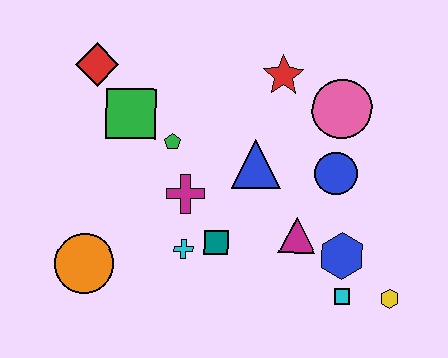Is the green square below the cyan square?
No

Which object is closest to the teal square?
The cyan cross is closest to the teal square.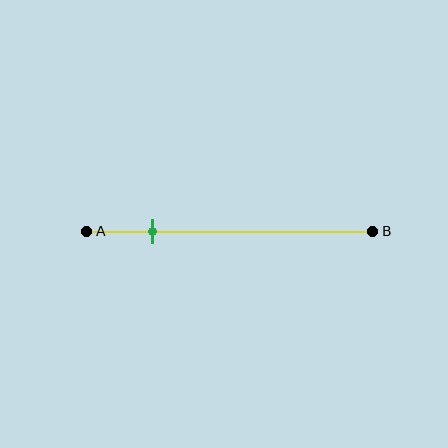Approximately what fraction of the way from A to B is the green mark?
The green mark is approximately 25% of the way from A to B.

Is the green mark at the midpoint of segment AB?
No, the mark is at about 25% from A, not at the 50% midpoint.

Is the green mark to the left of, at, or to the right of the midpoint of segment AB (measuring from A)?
The green mark is to the left of the midpoint of segment AB.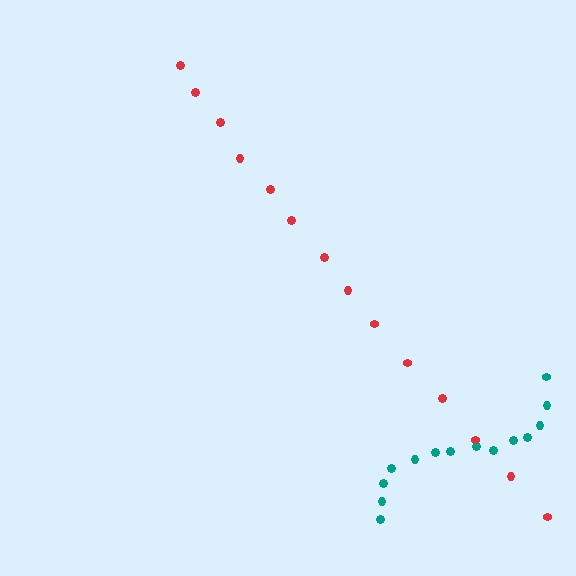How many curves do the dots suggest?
There are 2 distinct paths.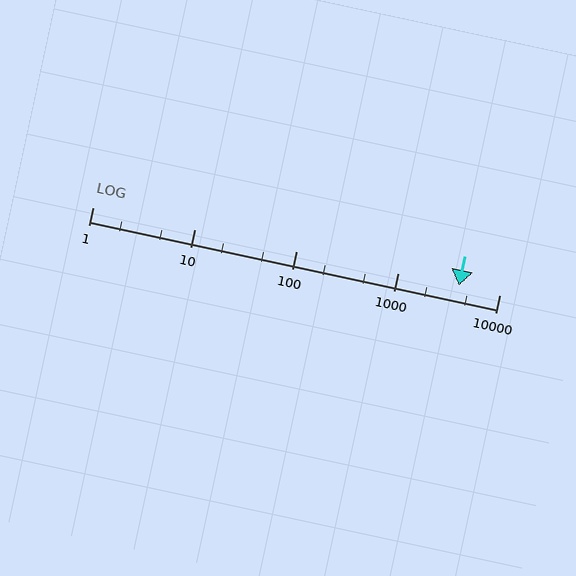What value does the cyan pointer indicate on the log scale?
The pointer indicates approximately 4000.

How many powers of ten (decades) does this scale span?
The scale spans 4 decades, from 1 to 10000.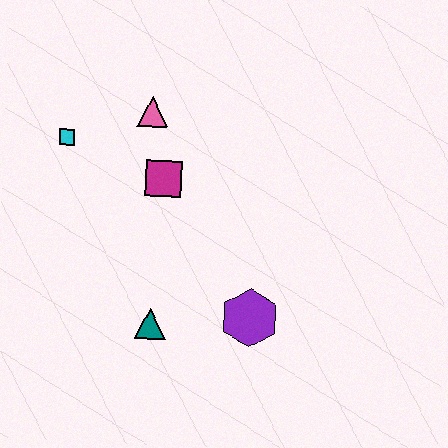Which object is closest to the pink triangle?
The magenta square is closest to the pink triangle.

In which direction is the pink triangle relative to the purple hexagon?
The pink triangle is above the purple hexagon.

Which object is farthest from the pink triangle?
The purple hexagon is farthest from the pink triangle.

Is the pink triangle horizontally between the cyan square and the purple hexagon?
Yes